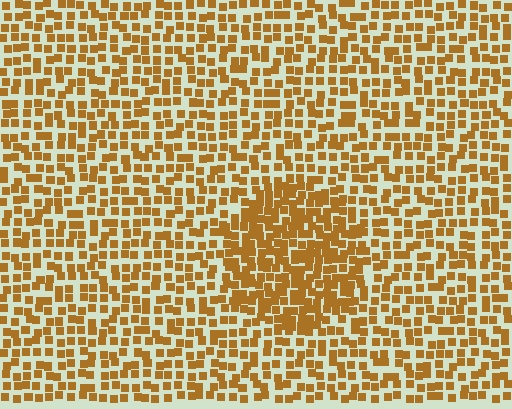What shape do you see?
I see a circle.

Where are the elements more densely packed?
The elements are more densely packed inside the circle boundary.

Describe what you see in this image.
The image contains small brown elements arranged at two different densities. A circle-shaped region is visible where the elements are more densely packed than the surrounding area.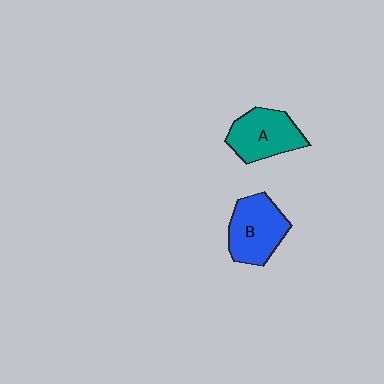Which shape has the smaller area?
Shape A (teal).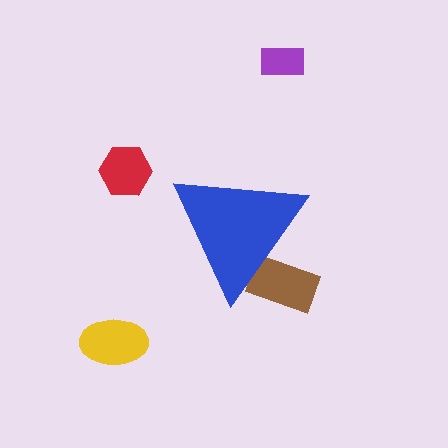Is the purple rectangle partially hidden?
No, the purple rectangle is fully visible.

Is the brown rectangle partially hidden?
Yes, the brown rectangle is partially hidden behind the blue triangle.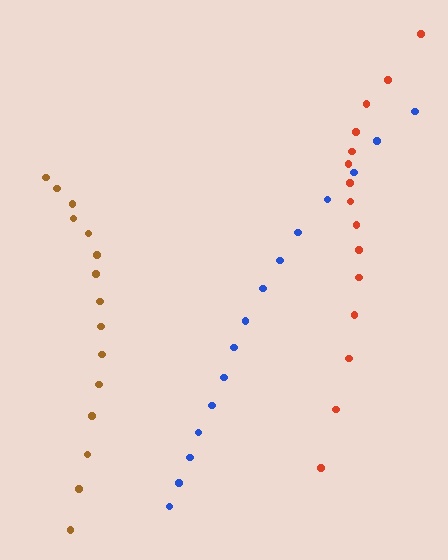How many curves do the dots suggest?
There are 3 distinct paths.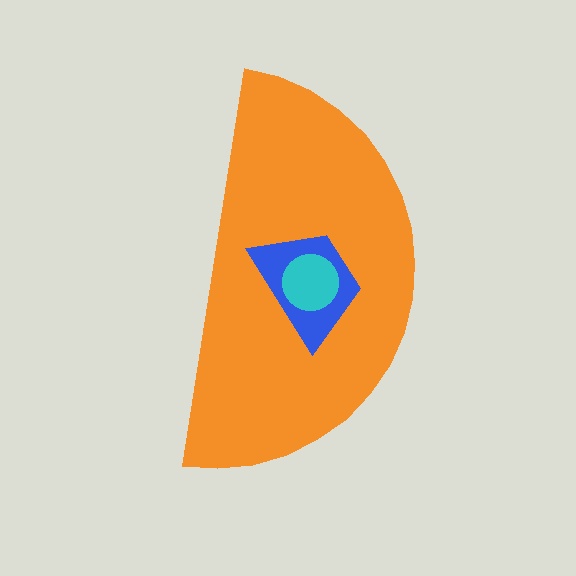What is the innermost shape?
The cyan circle.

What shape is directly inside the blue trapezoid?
The cyan circle.